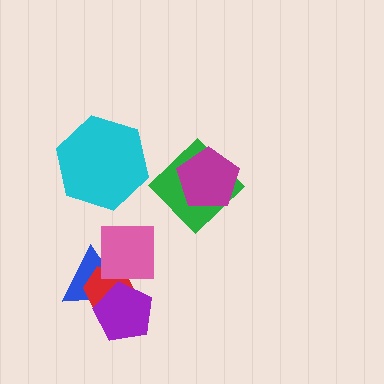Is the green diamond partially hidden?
Yes, it is partially covered by another shape.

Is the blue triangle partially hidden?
Yes, it is partially covered by another shape.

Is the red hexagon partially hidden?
Yes, it is partially covered by another shape.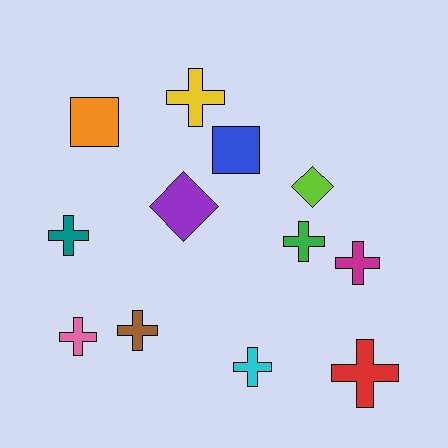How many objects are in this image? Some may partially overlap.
There are 12 objects.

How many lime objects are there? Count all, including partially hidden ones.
There is 1 lime object.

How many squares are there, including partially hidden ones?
There are 2 squares.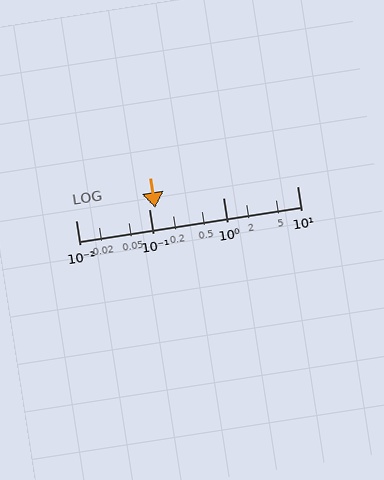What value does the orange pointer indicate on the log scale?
The pointer indicates approximately 0.12.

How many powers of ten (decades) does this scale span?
The scale spans 3 decades, from 0.01 to 10.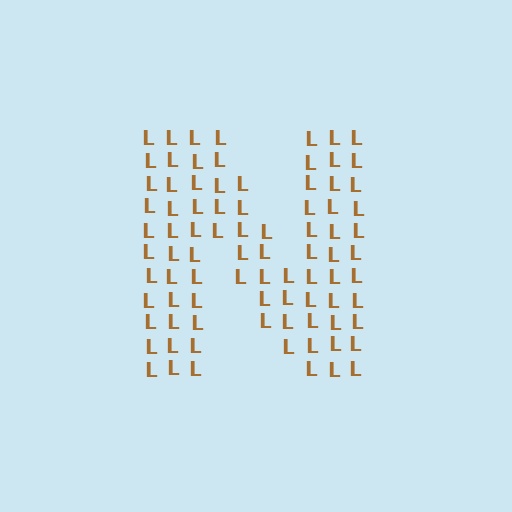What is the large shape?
The large shape is the letter N.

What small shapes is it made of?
It is made of small letter L's.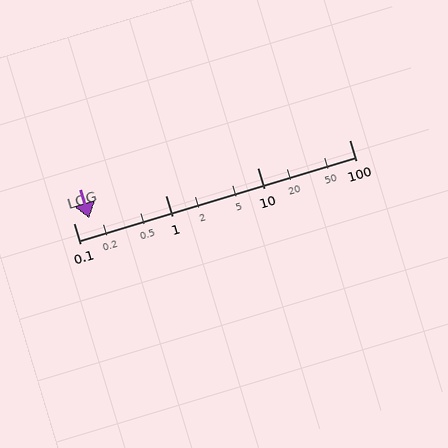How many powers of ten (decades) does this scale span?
The scale spans 3 decades, from 0.1 to 100.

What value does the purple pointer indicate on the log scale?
The pointer indicates approximately 0.15.